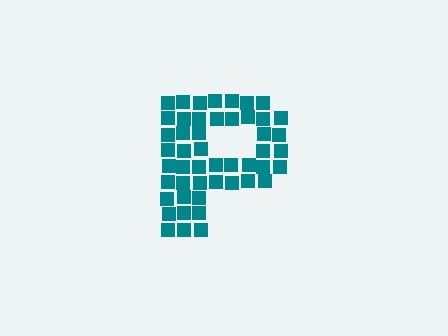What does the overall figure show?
The overall figure shows the letter P.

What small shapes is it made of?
It is made of small squares.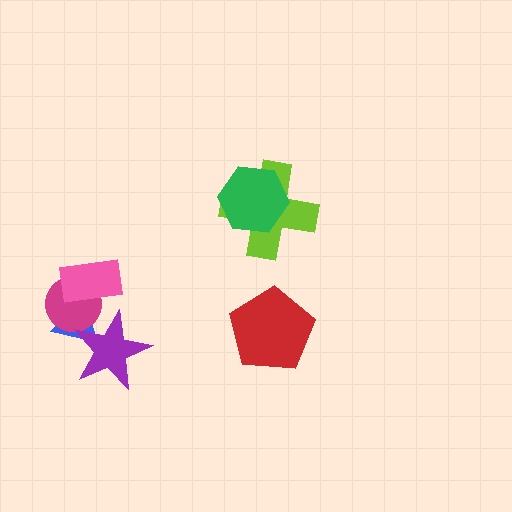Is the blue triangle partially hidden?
Yes, it is partially covered by another shape.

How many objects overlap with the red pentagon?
0 objects overlap with the red pentagon.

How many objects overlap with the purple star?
2 objects overlap with the purple star.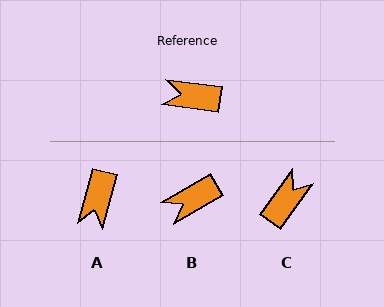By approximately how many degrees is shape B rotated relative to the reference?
Approximately 37 degrees counter-clockwise.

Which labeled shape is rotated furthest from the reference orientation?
C, about 118 degrees away.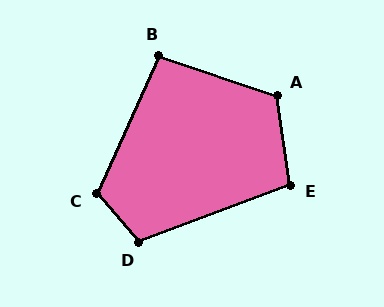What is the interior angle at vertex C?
Approximately 115 degrees (obtuse).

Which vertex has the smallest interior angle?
B, at approximately 96 degrees.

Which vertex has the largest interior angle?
A, at approximately 117 degrees.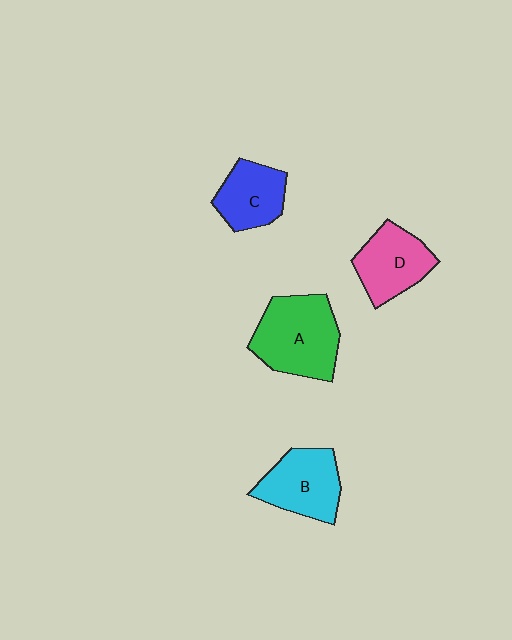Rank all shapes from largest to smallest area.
From largest to smallest: A (green), B (cyan), D (pink), C (blue).